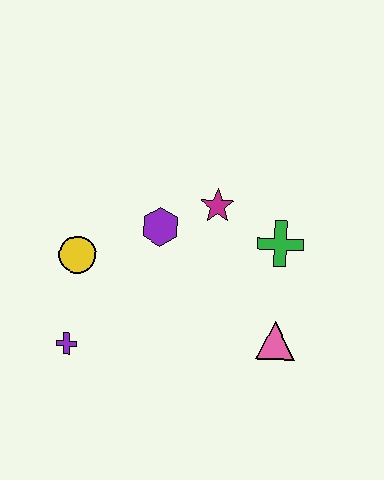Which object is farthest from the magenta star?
The purple cross is farthest from the magenta star.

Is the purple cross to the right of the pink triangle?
No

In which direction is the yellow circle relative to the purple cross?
The yellow circle is above the purple cross.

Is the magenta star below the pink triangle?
No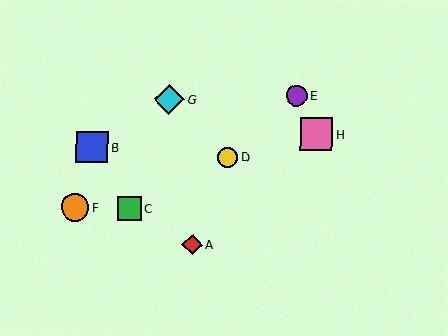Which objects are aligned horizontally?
Objects C, F are aligned horizontally.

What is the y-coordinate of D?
Object D is at y≈157.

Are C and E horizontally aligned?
No, C is at y≈209 and E is at y≈96.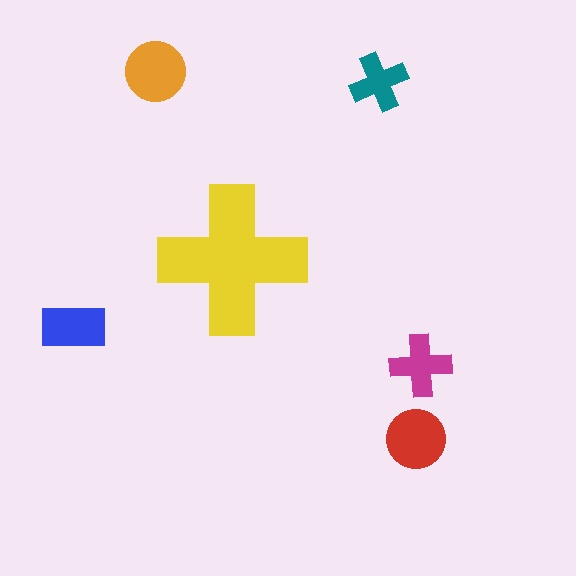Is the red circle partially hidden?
No, the red circle is fully visible.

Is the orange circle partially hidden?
No, the orange circle is fully visible.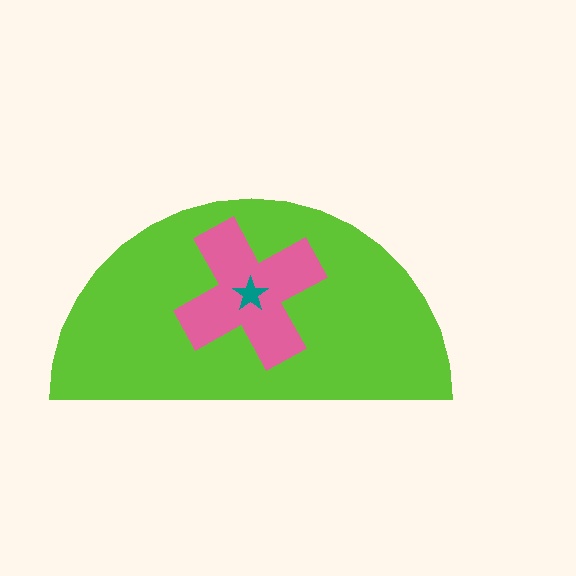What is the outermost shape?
The lime semicircle.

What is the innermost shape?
The teal star.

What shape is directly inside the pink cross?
The teal star.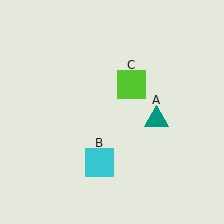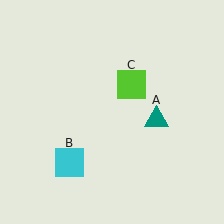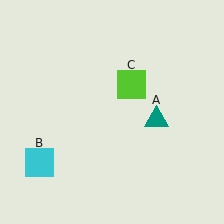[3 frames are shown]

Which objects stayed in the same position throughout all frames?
Teal triangle (object A) and lime square (object C) remained stationary.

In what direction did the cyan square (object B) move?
The cyan square (object B) moved left.